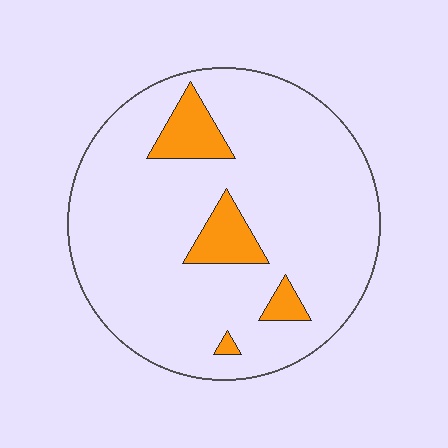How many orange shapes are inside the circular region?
4.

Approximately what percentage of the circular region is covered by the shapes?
Approximately 10%.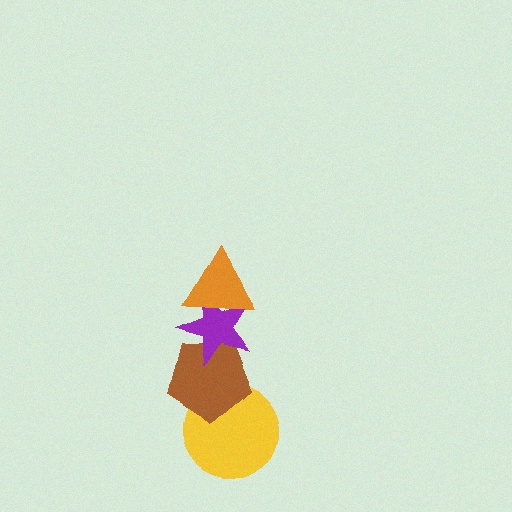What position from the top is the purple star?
The purple star is 2nd from the top.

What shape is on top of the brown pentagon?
The purple star is on top of the brown pentagon.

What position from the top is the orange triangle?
The orange triangle is 1st from the top.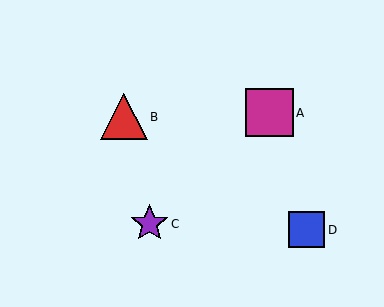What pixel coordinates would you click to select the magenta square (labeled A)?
Click at (269, 113) to select the magenta square A.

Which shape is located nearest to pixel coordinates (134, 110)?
The red triangle (labeled B) at (124, 117) is nearest to that location.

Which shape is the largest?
The magenta square (labeled A) is the largest.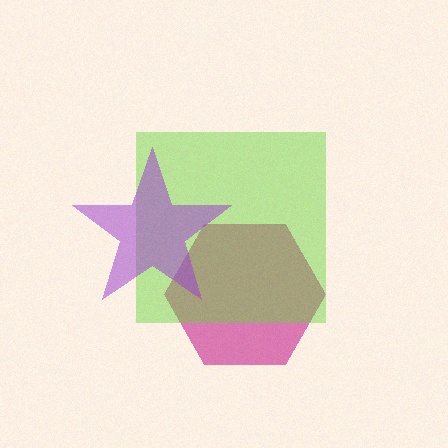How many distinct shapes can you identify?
There are 3 distinct shapes: a magenta hexagon, a lime square, a purple star.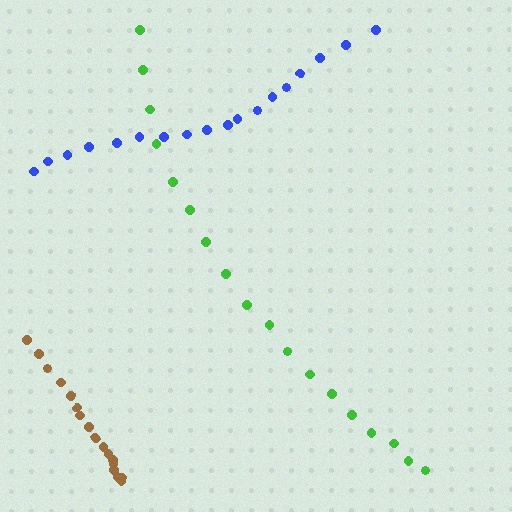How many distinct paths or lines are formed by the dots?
There are 3 distinct paths.